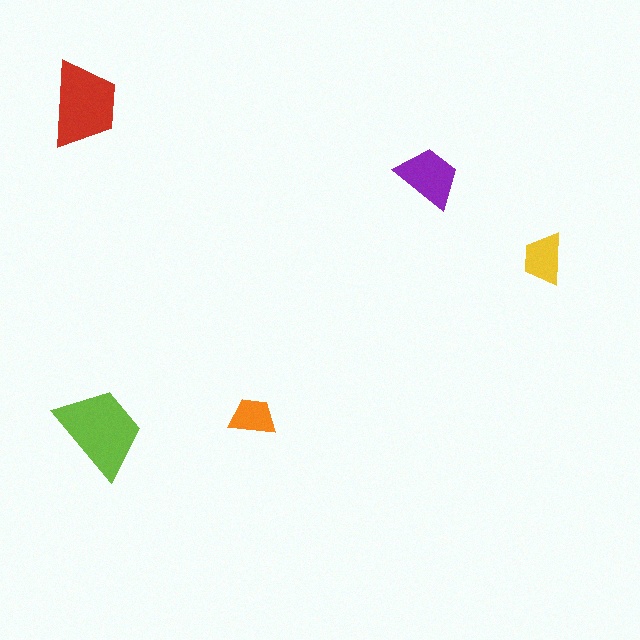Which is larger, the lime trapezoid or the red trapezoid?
The lime one.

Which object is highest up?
The red trapezoid is topmost.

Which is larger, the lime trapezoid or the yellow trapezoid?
The lime one.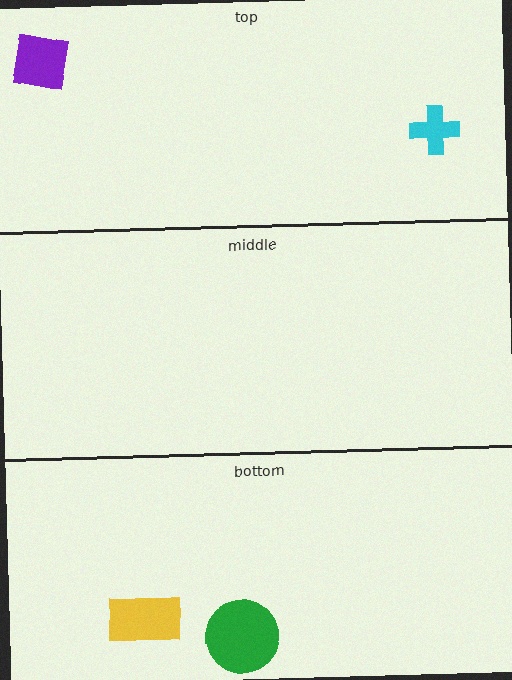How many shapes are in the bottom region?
2.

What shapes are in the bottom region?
The green circle, the yellow rectangle.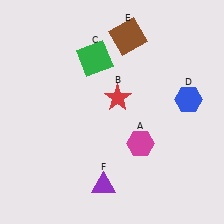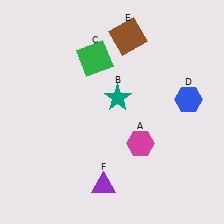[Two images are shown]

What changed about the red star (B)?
In Image 1, B is red. In Image 2, it changed to teal.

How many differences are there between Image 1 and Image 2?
There is 1 difference between the two images.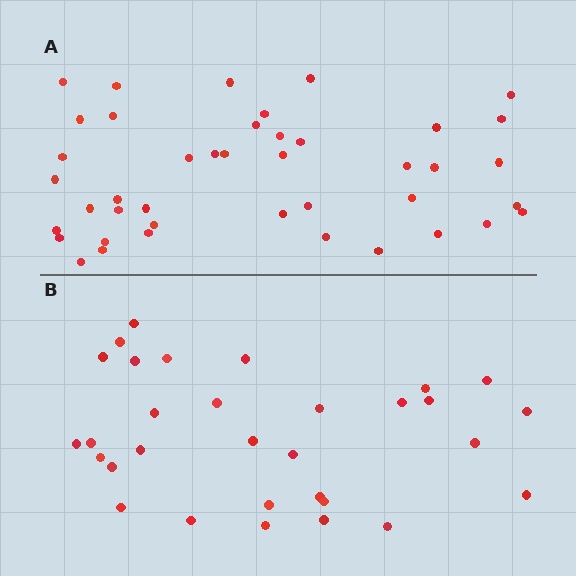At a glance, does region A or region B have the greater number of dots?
Region A (the top region) has more dots.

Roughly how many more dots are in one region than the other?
Region A has roughly 12 or so more dots than region B.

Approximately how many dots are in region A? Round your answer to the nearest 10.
About 40 dots. (The exact count is 42, which rounds to 40.)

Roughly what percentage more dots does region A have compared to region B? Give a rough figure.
About 35% more.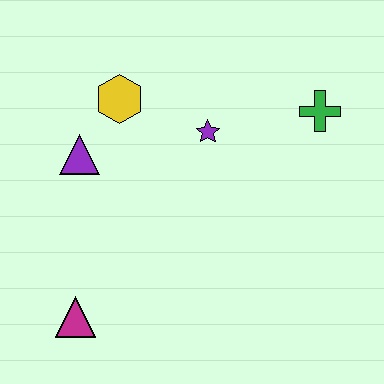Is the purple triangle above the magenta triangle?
Yes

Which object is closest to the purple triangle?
The yellow hexagon is closest to the purple triangle.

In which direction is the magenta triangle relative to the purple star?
The magenta triangle is below the purple star.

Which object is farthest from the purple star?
The magenta triangle is farthest from the purple star.